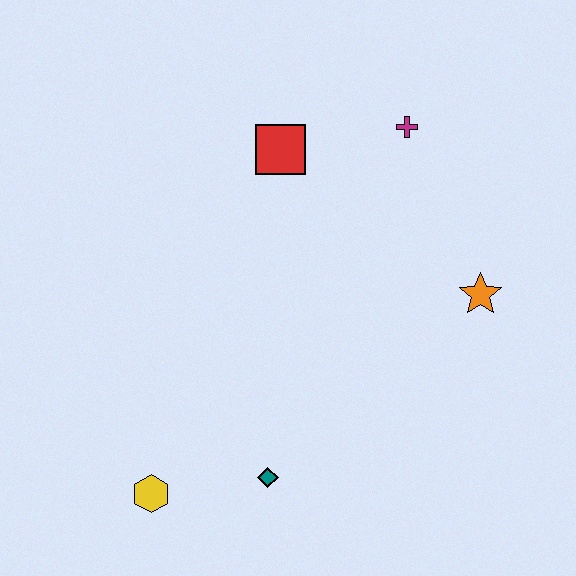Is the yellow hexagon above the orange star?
No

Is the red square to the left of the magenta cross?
Yes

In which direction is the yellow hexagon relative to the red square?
The yellow hexagon is below the red square.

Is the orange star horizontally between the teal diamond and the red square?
No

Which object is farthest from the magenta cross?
The yellow hexagon is farthest from the magenta cross.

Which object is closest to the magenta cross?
The red square is closest to the magenta cross.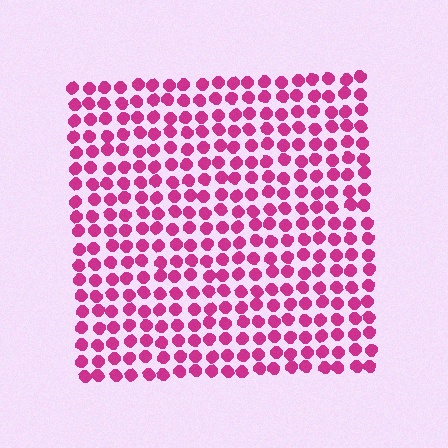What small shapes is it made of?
It is made of small circles.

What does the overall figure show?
The overall figure shows a square.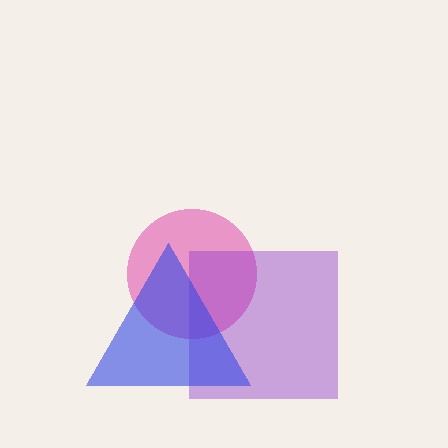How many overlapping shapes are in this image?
There are 3 overlapping shapes in the image.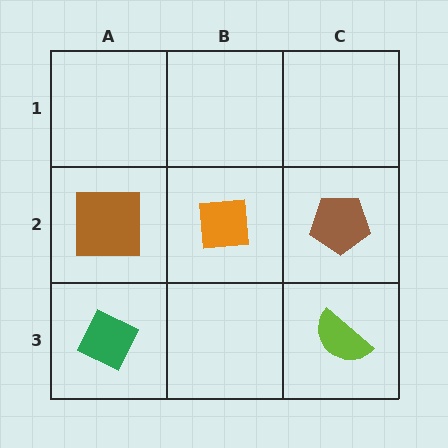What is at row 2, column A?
A brown square.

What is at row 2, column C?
A brown pentagon.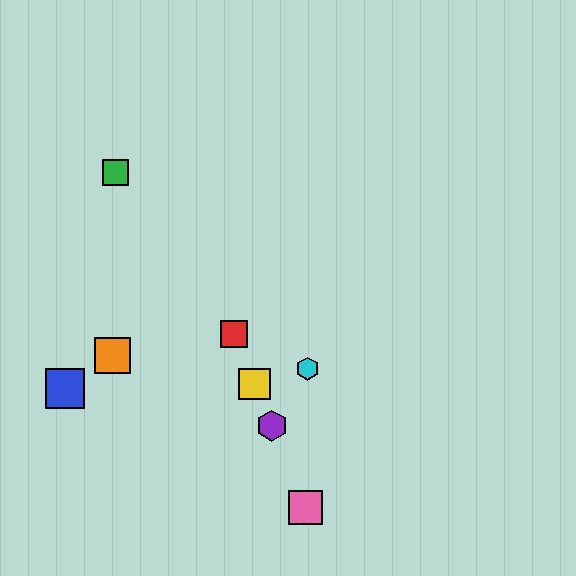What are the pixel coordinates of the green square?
The green square is at (116, 173).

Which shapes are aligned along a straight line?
The red square, the yellow square, the purple hexagon, the pink square are aligned along a straight line.